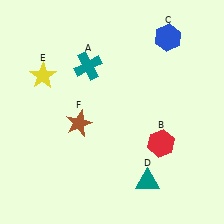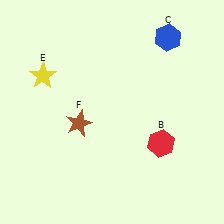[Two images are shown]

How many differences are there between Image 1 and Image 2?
There are 2 differences between the two images.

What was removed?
The teal cross (A), the teal triangle (D) were removed in Image 2.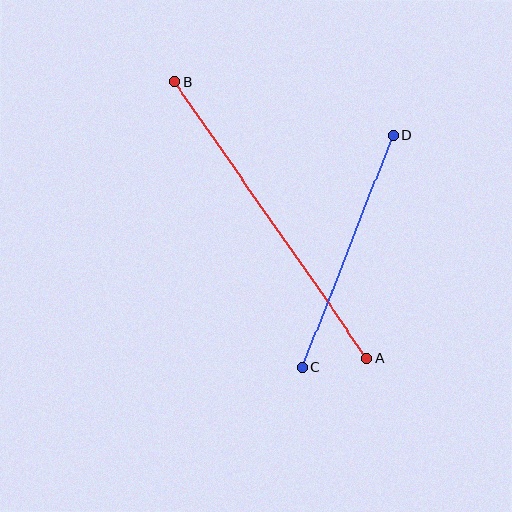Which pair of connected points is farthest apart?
Points A and B are farthest apart.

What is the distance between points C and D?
The distance is approximately 250 pixels.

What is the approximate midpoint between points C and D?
The midpoint is at approximately (348, 251) pixels.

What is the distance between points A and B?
The distance is approximately 336 pixels.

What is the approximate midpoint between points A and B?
The midpoint is at approximately (271, 220) pixels.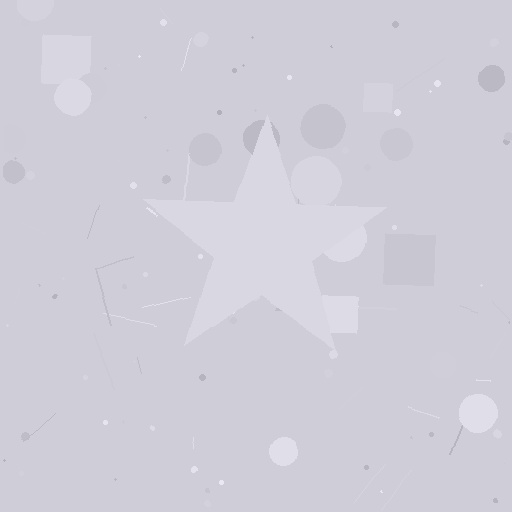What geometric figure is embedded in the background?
A star is embedded in the background.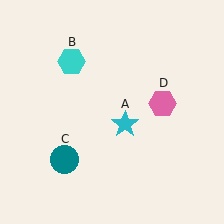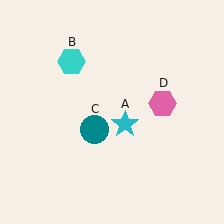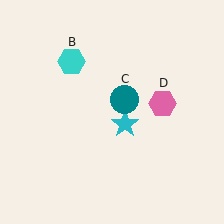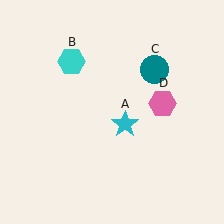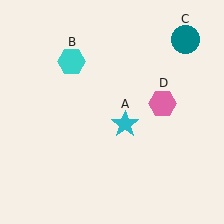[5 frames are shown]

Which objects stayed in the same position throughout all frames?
Cyan star (object A) and cyan hexagon (object B) and pink hexagon (object D) remained stationary.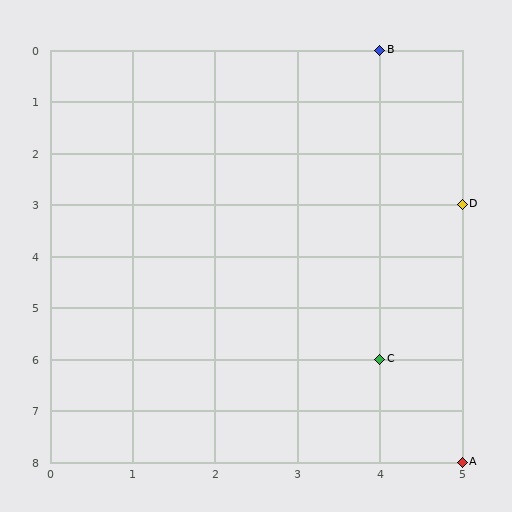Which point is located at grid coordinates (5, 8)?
Point A is at (5, 8).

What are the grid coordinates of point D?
Point D is at grid coordinates (5, 3).